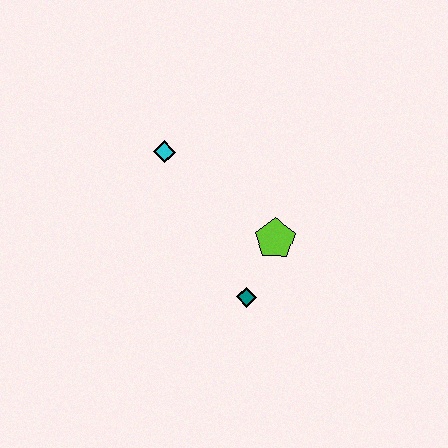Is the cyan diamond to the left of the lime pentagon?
Yes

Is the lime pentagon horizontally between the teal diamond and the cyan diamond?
No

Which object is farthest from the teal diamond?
The cyan diamond is farthest from the teal diamond.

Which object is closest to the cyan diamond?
The lime pentagon is closest to the cyan diamond.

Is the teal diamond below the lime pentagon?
Yes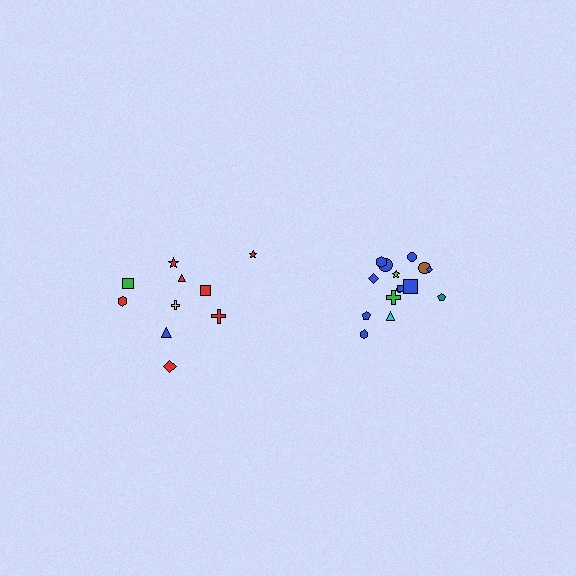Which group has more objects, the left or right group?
The right group.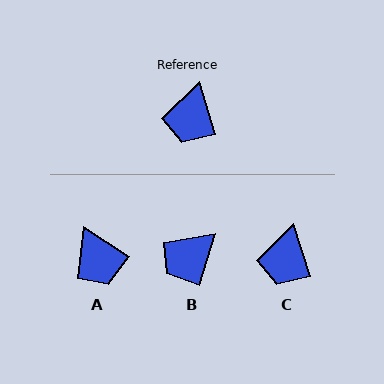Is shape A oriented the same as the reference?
No, it is off by about 39 degrees.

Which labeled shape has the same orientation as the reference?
C.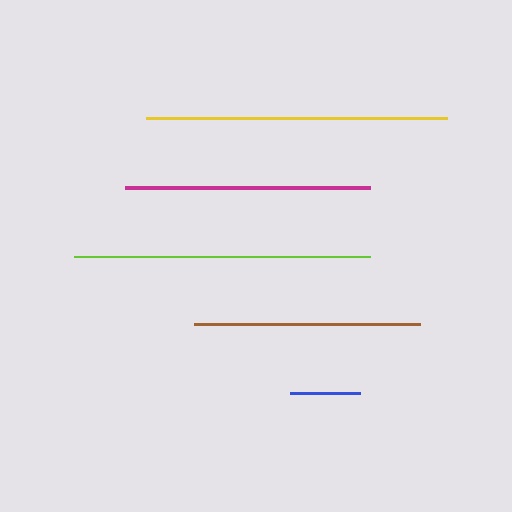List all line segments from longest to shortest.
From longest to shortest: yellow, lime, magenta, brown, blue.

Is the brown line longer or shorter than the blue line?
The brown line is longer than the blue line.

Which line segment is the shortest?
The blue line is the shortest at approximately 70 pixels.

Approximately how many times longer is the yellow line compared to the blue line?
The yellow line is approximately 4.3 times the length of the blue line.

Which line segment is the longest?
The yellow line is the longest at approximately 300 pixels.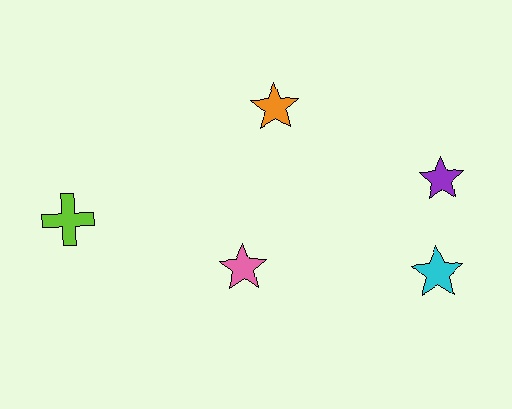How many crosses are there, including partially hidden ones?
There is 1 cross.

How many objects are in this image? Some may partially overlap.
There are 5 objects.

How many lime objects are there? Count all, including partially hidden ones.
There is 1 lime object.